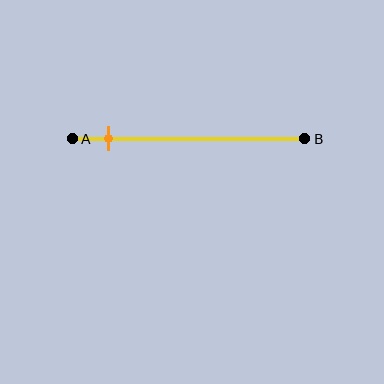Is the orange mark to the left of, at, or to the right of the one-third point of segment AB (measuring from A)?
The orange mark is to the left of the one-third point of segment AB.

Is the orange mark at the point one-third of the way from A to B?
No, the mark is at about 15% from A, not at the 33% one-third point.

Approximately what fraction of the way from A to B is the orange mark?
The orange mark is approximately 15% of the way from A to B.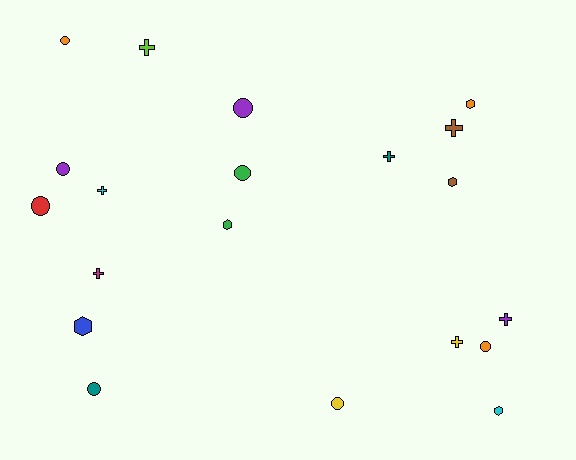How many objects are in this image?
There are 20 objects.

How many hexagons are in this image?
There are 5 hexagons.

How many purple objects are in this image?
There are 3 purple objects.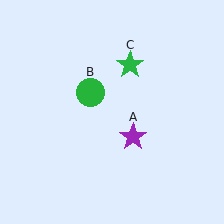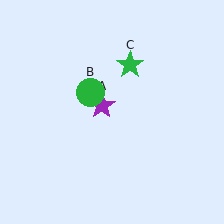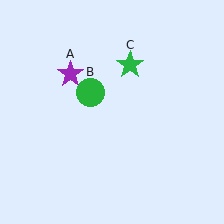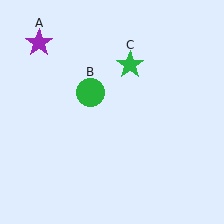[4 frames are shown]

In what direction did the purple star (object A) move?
The purple star (object A) moved up and to the left.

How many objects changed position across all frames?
1 object changed position: purple star (object A).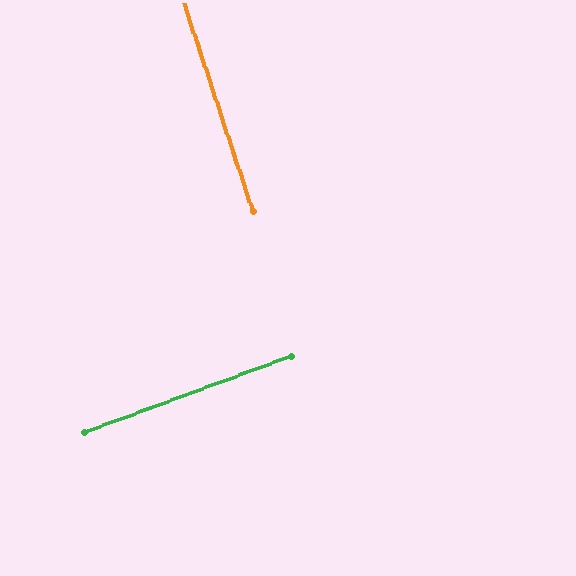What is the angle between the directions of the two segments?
Approximately 88 degrees.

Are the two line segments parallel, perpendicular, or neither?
Perpendicular — they meet at approximately 88°.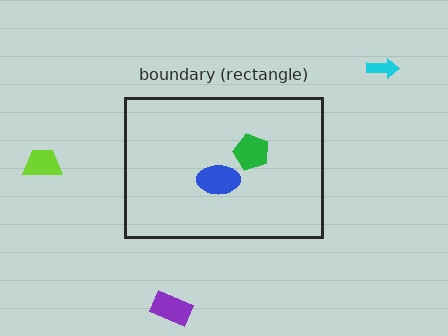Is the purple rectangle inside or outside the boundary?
Outside.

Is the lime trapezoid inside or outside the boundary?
Outside.